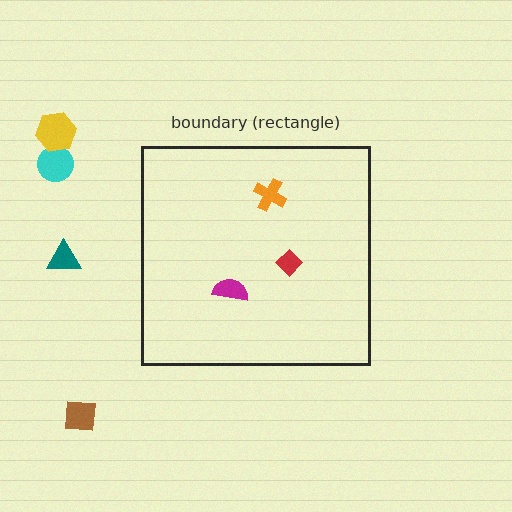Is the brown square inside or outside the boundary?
Outside.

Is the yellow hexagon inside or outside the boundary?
Outside.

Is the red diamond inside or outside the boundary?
Inside.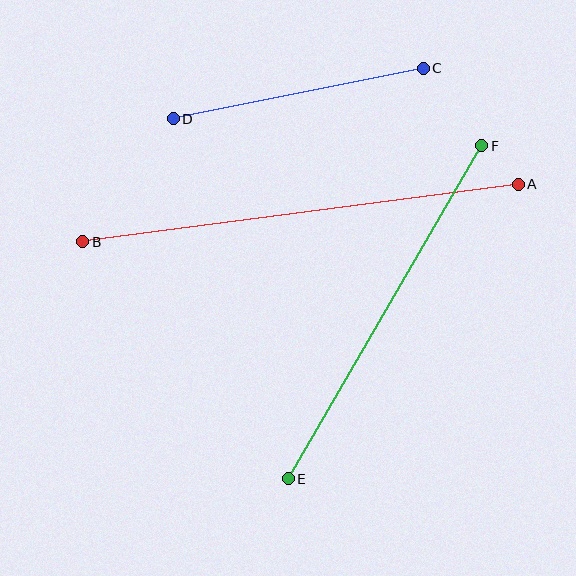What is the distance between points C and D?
The distance is approximately 255 pixels.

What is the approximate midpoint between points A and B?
The midpoint is at approximately (300, 213) pixels.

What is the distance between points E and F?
The distance is approximately 385 pixels.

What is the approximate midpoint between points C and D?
The midpoint is at approximately (298, 93) pixels.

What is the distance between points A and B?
The distance is approximately 439 pixels.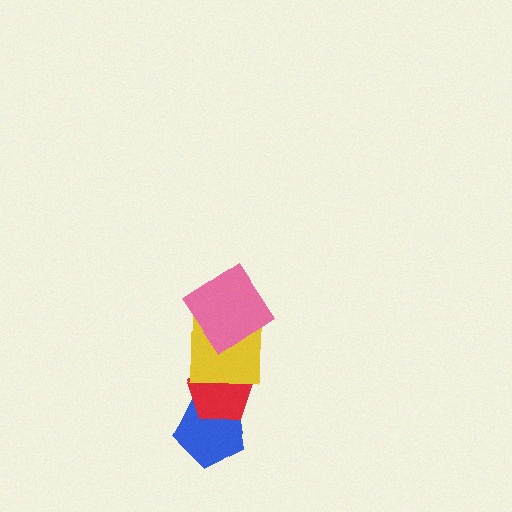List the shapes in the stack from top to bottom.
From top to bottom: the pink diamond, the yellow square, the red pentagon, the blue pentagon.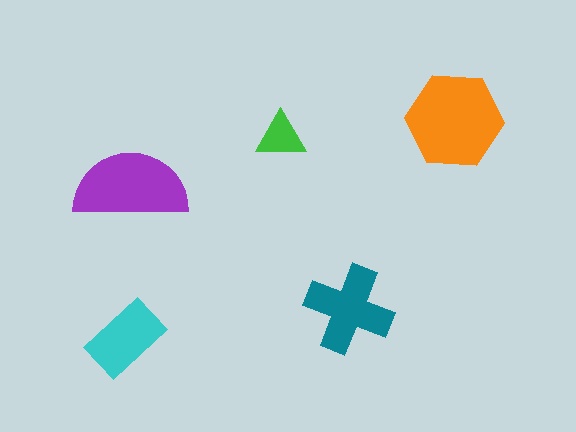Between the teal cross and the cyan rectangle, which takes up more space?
The teal cross.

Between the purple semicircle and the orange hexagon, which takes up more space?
The orange hexagon.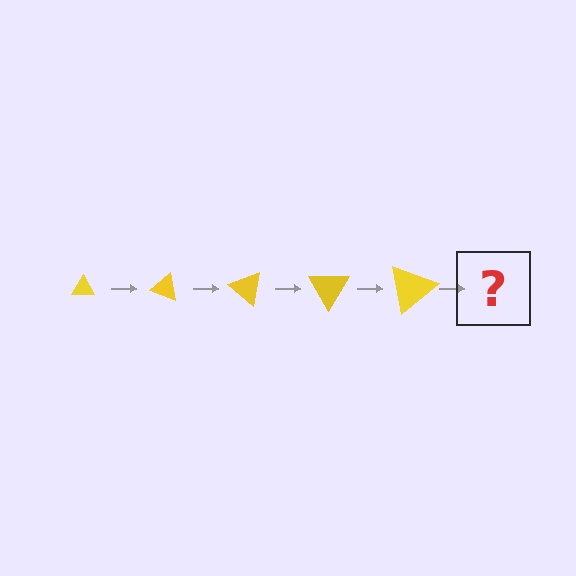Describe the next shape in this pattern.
It should be a triangle, larger than the previous one and rotated 100 degrees from the start.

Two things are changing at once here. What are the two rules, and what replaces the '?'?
The two rules are that the triangle grows larger each step and it rotates 20 degrees each step. The '?' should be a triangle, larger than the previous one and rotated 100 degrees from the start.